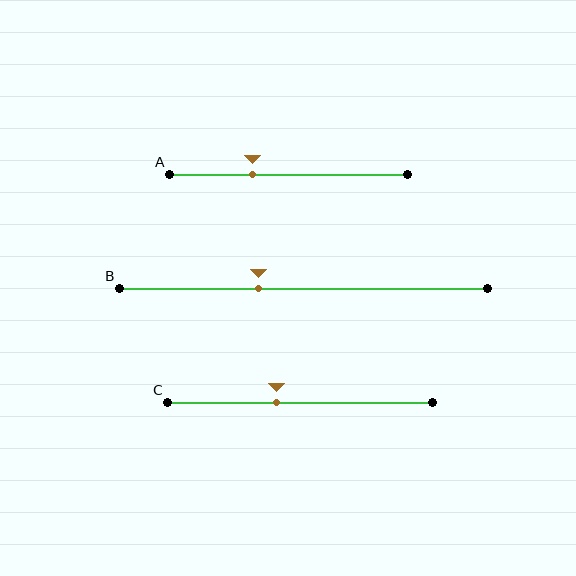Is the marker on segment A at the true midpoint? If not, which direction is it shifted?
No, the marker on segment A is shifted to the left by about 15% of the segment length.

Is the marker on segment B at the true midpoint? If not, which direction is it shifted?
No, the marker on segment B is shifted to the left by about 12% of the segment length.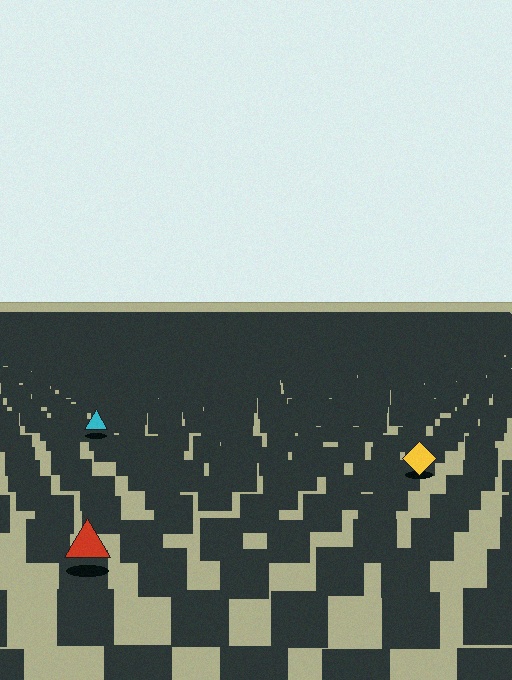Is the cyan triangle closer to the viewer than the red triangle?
No. The red triangle is closer — you can tell from the texture gradient: the ground texture is coarser near it.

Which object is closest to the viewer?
The red triangle is closest. The texture marks near it are larger and more spread out.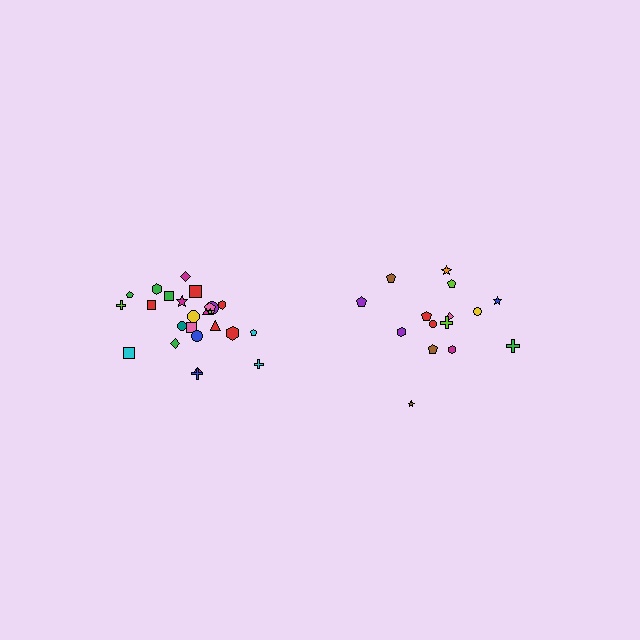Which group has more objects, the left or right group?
The left group.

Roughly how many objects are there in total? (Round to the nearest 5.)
Roughly 40 objects in total.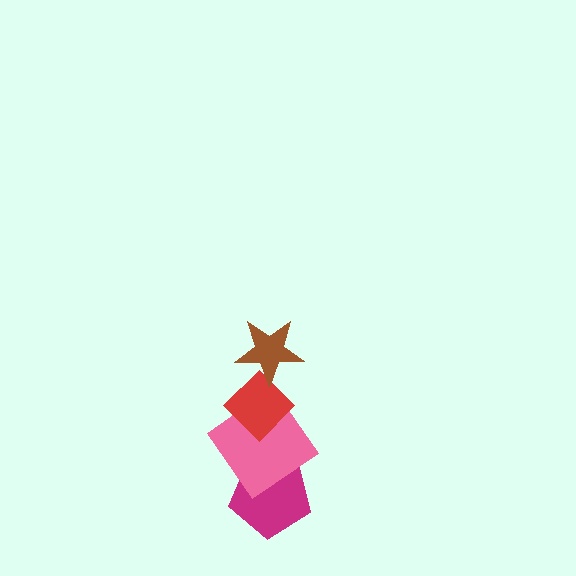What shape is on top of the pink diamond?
The red diamond is on top of the pink diamond.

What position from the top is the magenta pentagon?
The magenta pentagon is 4th from the top.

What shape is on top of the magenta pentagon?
The pink diamond is on top of the magenta pentagon.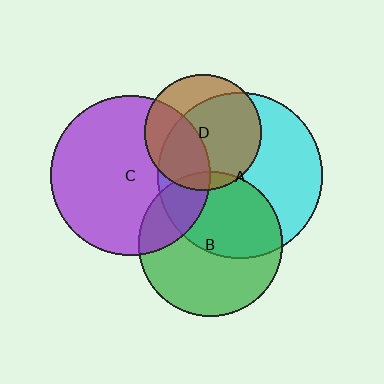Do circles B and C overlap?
Yes.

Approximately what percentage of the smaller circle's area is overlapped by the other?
Approximately 20%.